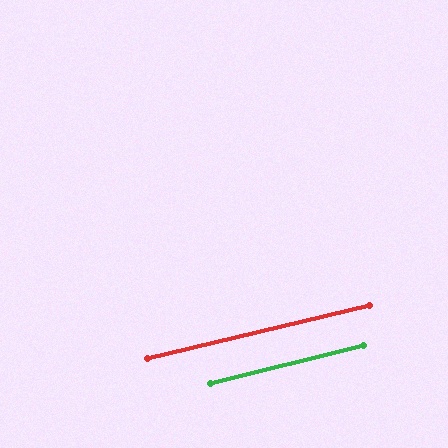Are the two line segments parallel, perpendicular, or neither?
Parallel — their directions differ by only 0.8°.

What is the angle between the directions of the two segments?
Approximately 1 degree.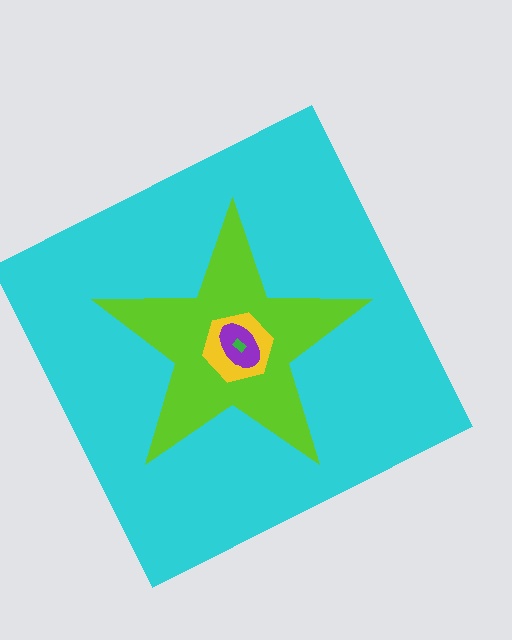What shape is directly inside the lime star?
The yellow hexagon.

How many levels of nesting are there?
5.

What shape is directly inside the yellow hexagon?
The purple ellipse.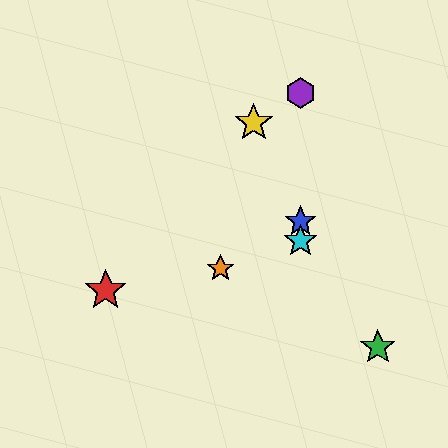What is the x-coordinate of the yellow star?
The yellow star is at x≈254.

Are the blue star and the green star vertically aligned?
No, the blue star is at x≈300 and the green star is at x≈378.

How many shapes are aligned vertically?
3 shapes (the blue star, the purple hexagon, the cyan star) are aligned vertically.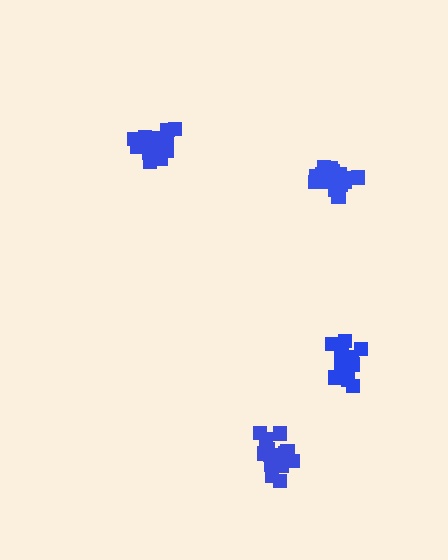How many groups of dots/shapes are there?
There are 4 groups.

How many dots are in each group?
Group 1: 16 dots, Group 2: 20 dots, Group 3: 15 dots, Group 4: 15 dots (66 total).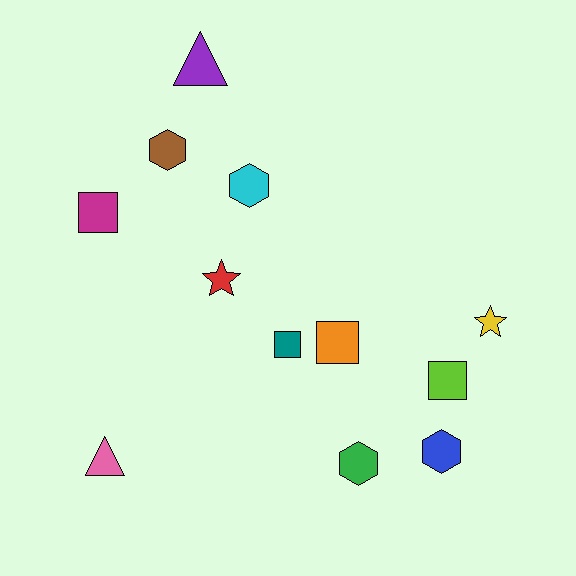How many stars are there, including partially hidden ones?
There are 2 stars.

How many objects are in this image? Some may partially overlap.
There are 12 objects.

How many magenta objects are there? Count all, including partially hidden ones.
There is 1 magenta object.